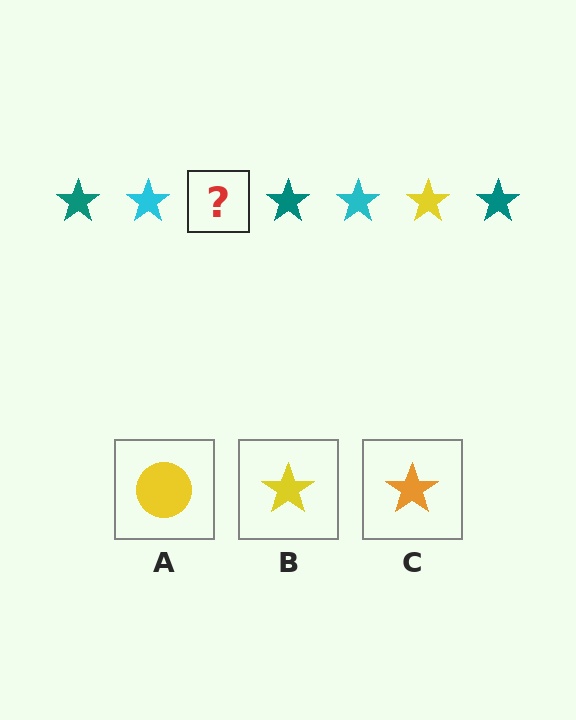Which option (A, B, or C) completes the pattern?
B.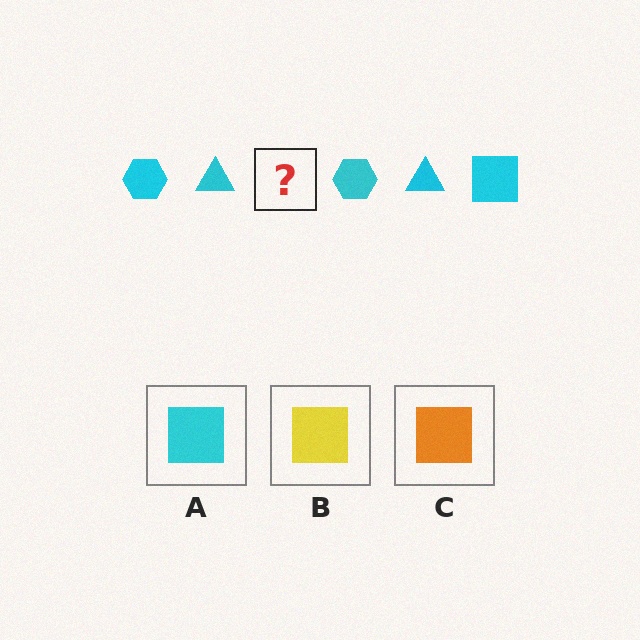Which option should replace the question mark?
Option A.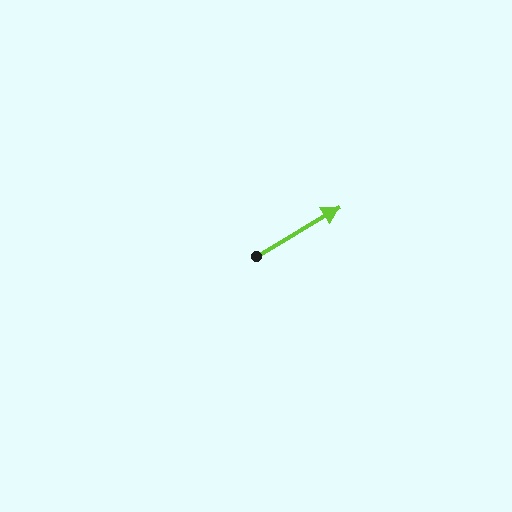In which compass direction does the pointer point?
Northeast.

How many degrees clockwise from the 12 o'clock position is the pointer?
Approximately 59 degrees.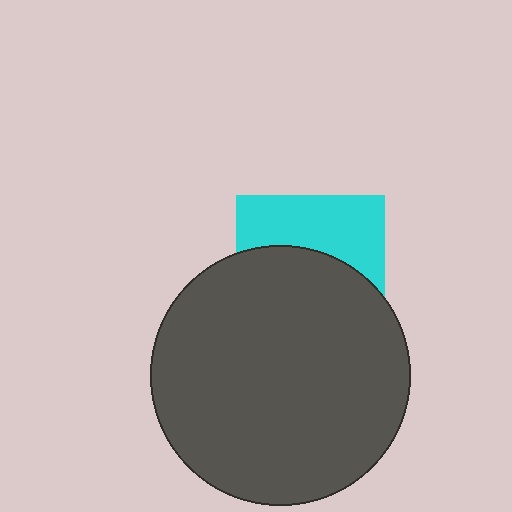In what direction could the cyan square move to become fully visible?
The cyan square could move up. That would shift it out from behind the dark gray circle entirely.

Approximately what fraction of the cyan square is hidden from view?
Roughly 58% of the cyan square is hidden behind the dark gray circle.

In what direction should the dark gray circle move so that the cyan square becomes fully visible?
The dark gray circle should move down. That is the shortest direction to clear the overlap and leave the cyan square fully visible.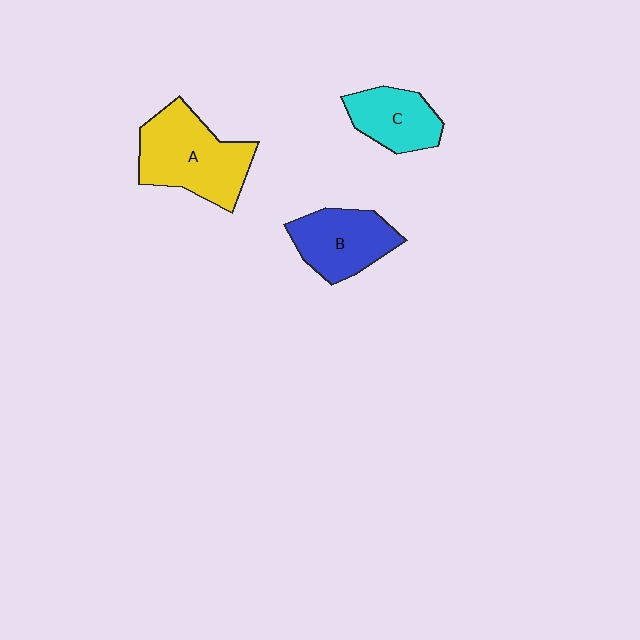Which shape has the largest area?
Shape A (yellow).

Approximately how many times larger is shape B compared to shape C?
Approximately 1.2 times.